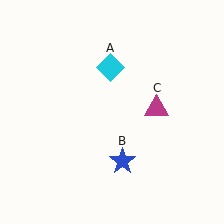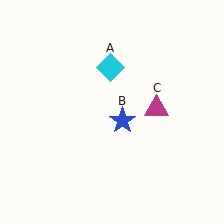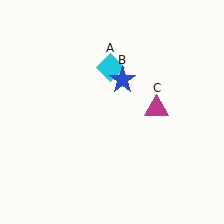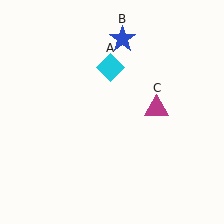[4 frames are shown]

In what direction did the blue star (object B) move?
The blue star (object B) moved up.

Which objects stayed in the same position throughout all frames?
Cyan diamond (object A) and magenta triangle (object C) remained stationary.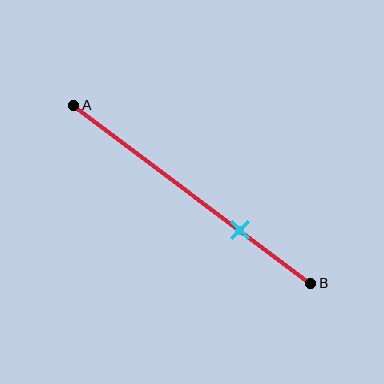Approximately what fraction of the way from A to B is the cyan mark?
The cyan mark is approximately 70% of the way from A to B.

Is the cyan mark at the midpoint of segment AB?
No, the mark is at about 70% from A, not at the 50% midpoint.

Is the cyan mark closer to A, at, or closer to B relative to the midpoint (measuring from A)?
The cyan mark is closer to point B than the midpoint of segment AB.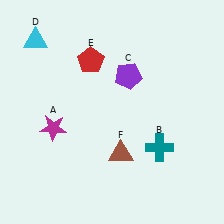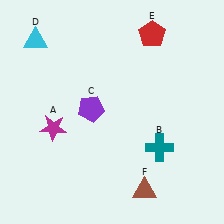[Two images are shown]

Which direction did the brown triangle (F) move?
The brown triangle (F) moved down.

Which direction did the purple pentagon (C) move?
The purple pentagon (C) moved left.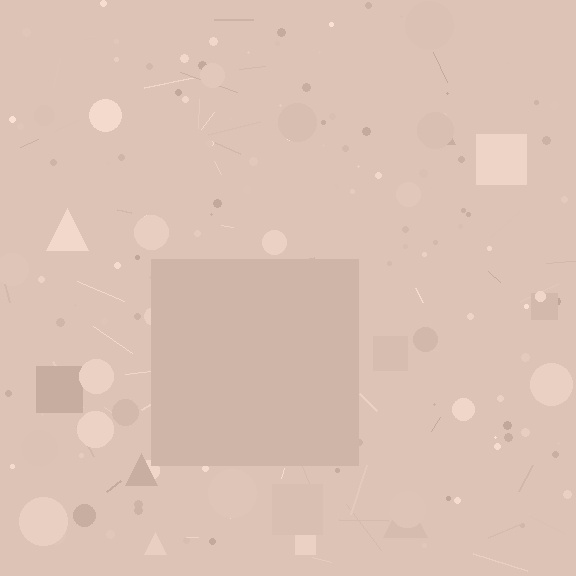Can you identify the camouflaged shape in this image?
The camouflaged shape is a square.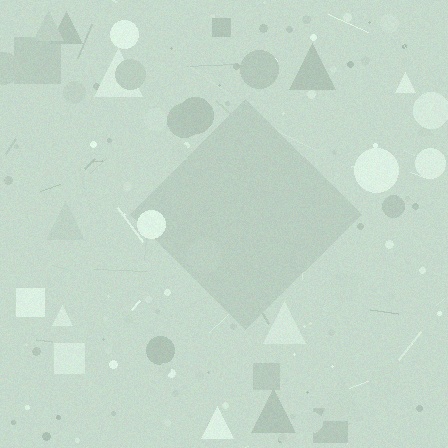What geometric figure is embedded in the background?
A diamond is embedded in the background.